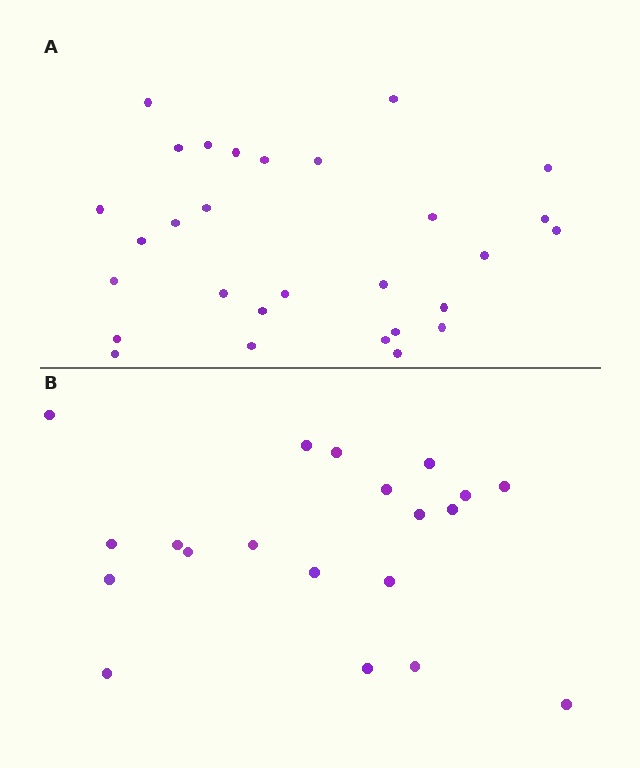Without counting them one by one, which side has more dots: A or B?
Region A (the top region) has more dots.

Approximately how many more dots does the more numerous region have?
Region A has roughly 8 or so more dots than region B.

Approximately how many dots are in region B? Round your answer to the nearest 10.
About 20 dots.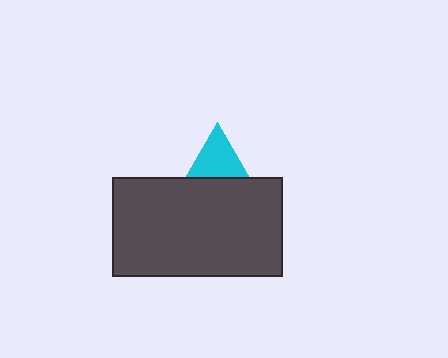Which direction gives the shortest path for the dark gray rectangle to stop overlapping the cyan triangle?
Moving down gives the shortest separation.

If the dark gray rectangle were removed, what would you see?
You would see the complete cyan triangle.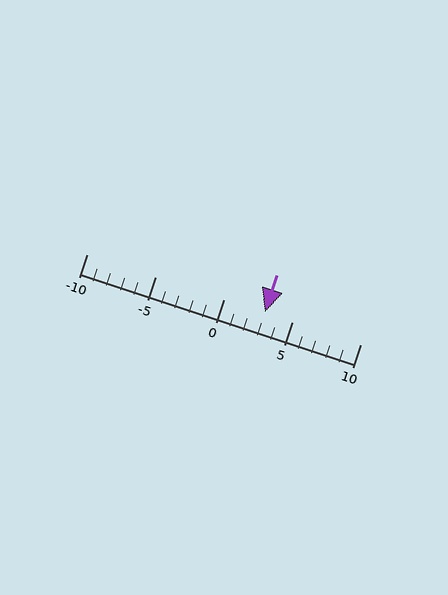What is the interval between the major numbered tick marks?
The major tick marks are spaced 5 units apart.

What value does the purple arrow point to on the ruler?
The purple arrow points to approximately 3.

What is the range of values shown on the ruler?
The ruler shows values from -10 to 10.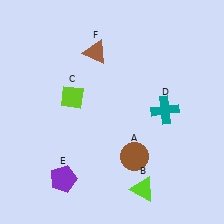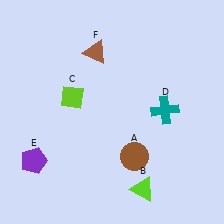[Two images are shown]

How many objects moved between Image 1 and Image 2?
1 object moved between the two images.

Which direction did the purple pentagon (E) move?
The purple pentagon (E) moved left.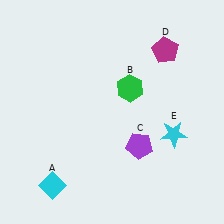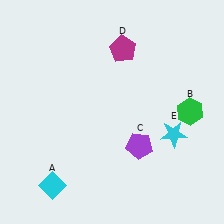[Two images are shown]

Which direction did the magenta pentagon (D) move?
The magenta pentagon (D) moved left.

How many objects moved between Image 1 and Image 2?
2 objects moved between the two images.